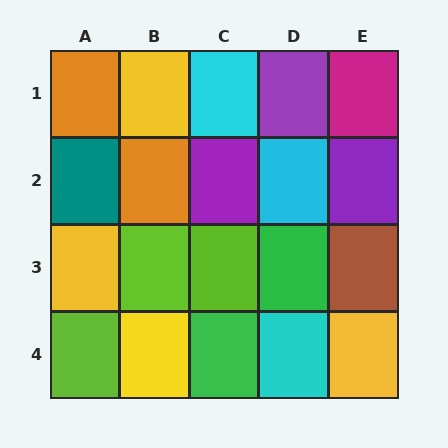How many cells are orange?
2 cells are orange.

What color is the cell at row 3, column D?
Green.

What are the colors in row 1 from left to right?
Orange, yellow, cyan, purple, magenta.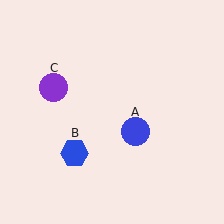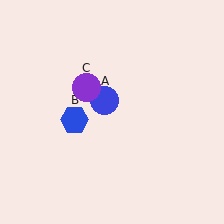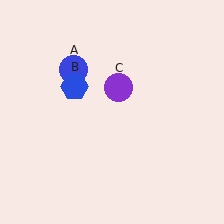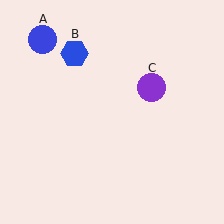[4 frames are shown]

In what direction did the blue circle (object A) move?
The blue circle (object A) moved up and to the left.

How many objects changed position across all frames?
3 objects changed position: blue circle (object A), blue hexagon (object B), purple circle (object C).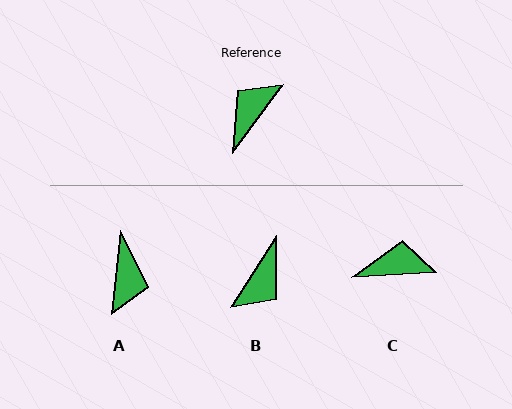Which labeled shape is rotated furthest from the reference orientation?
B, about 176 degrees away.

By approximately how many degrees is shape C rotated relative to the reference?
Approximately 50 degrees clockwise.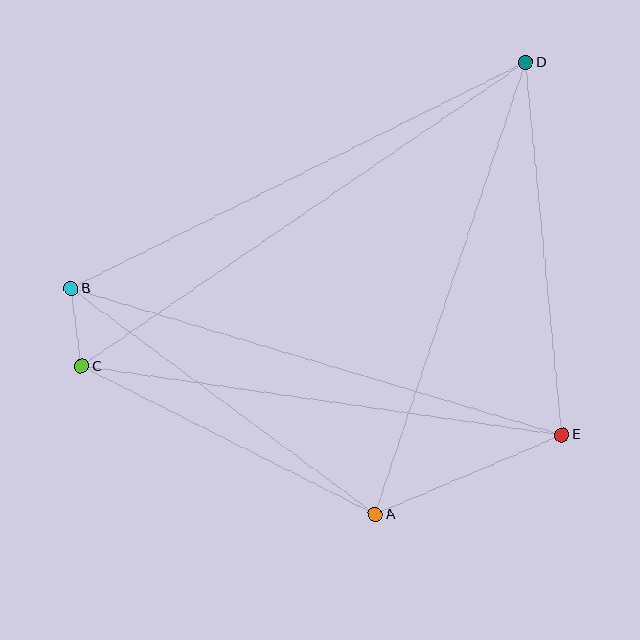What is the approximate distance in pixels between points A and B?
The distance between A and B is approximately 379 pixels.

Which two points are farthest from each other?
Points C and D are farthest from each other.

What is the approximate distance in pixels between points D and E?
The distance between D and E is approximately 374 pixels.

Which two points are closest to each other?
Points B and C are closest to each other.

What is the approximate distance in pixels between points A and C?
The distance between A and C is approximately 329 pixels.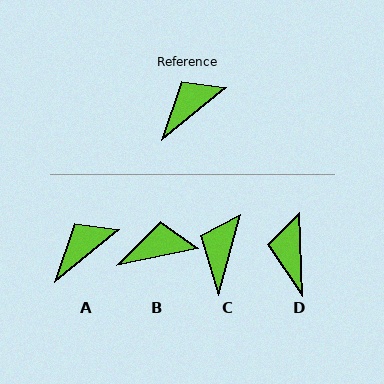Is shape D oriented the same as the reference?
No, it is off by about 53 degrees.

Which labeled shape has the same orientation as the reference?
A.